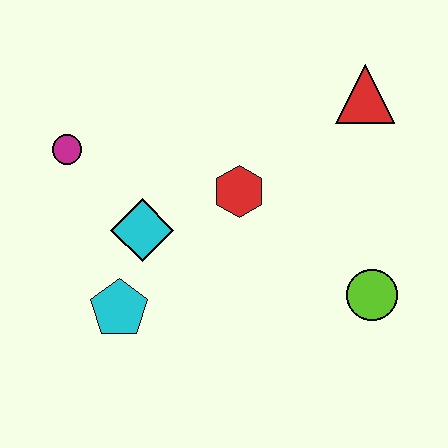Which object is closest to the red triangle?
The red hexagon is closest to the red triangle.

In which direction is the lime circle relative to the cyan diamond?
The lime circle is to the right of the cyan diamond.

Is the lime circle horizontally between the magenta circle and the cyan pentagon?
No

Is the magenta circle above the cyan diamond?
Yes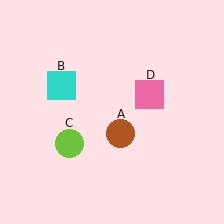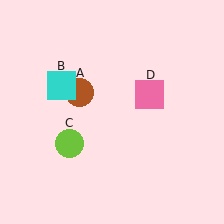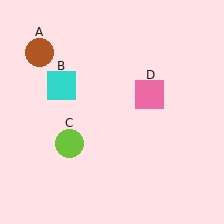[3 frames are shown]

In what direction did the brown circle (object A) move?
The brown circle (object A) moved up and to the left.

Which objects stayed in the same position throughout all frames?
Cyan square (object B) and lime circle (object C) and pink square (object D) remained stationary.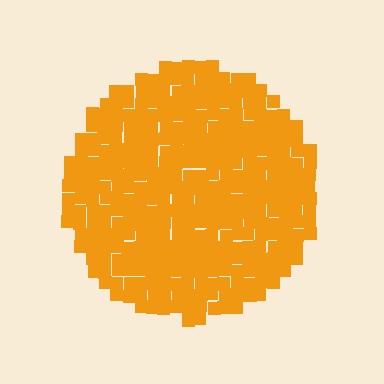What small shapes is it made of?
It is made of small squares.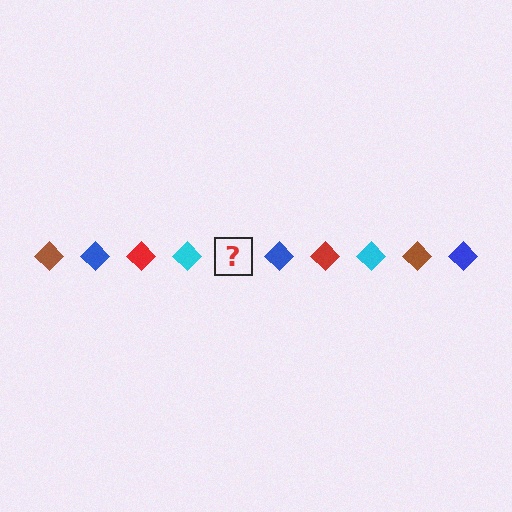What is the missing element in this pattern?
The missing element is a brown diamond.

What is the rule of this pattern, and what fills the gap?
The rule is that the pattern cycles through brown, blue, red, cyan diamonds. The gap should be filled with a brown diamond.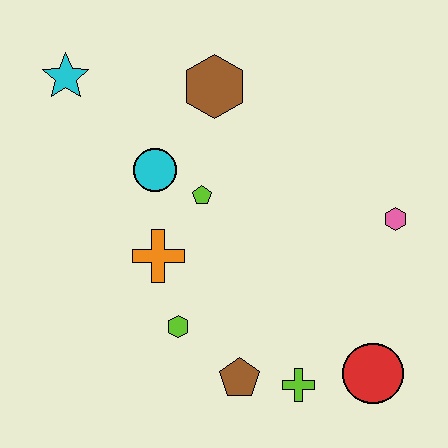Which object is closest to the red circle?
The lime cross is closest to the red circle.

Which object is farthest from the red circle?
The cyan star is farthest from the red circle.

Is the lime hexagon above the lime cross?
Yes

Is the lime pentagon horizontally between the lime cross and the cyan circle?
Yes